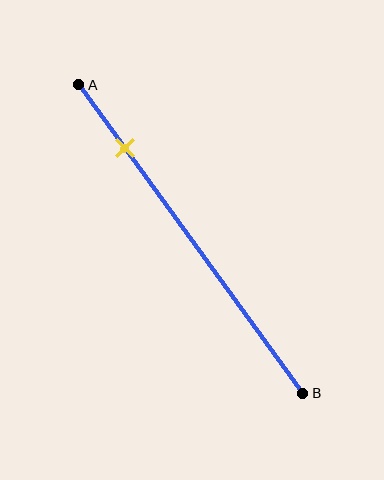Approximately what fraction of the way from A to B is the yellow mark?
The yellow mark is approximately 20% of the way from A to B.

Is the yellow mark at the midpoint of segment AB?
No, the mark is at about 20% from A, not at the 50% midpoint.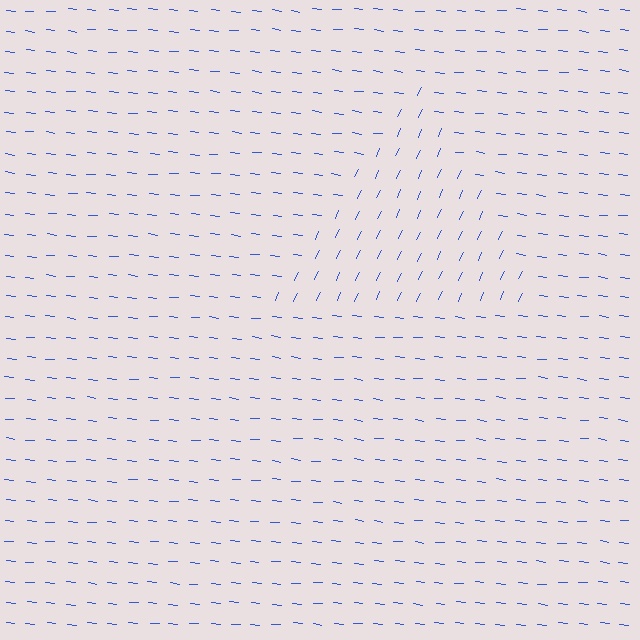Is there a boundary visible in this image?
Yes, there is a texture boundary formed by a change in line orientation.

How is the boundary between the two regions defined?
The boundary is defined purely by a change in line orientation (approximately 71 degrees difference). All lines are the same color and thickness.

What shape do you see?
I see a triangle.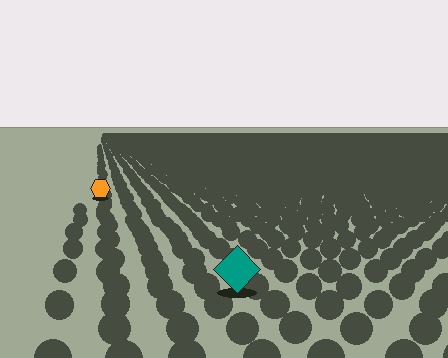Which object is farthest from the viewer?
The orange hexagon is farthest from the viewer. It appears smaller and the ground texture around it is denser.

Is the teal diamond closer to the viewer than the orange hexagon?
Yes. The teal diamond is closer — you can tell from the texture gradient: the ground texture is coarser near it.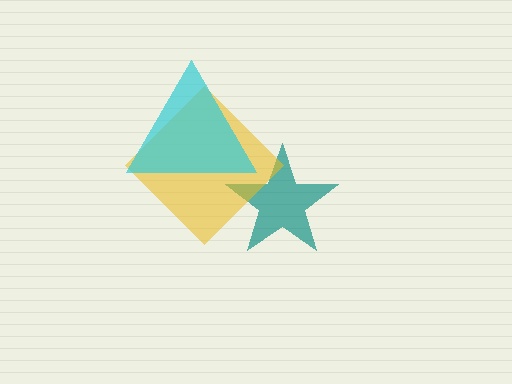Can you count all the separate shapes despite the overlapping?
Yes, there are 3 separate shapes.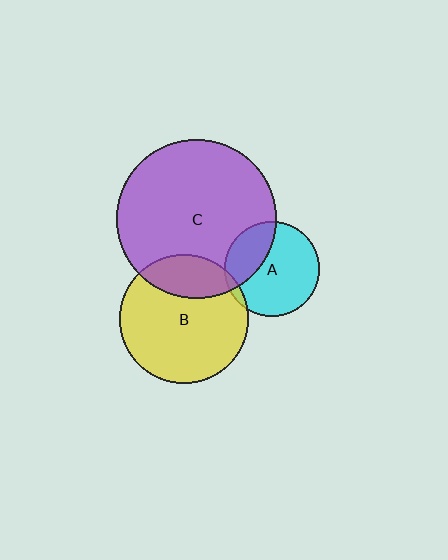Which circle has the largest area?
Circle C (purple).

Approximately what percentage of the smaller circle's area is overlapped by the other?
Approximately 5%.